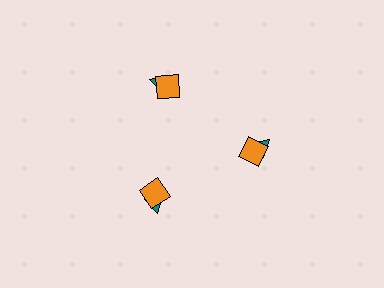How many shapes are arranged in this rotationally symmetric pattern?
There are 6 shapes, arranged in 3 groups of 2.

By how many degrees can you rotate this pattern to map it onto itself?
The pattern maps onto itself every 120 degrees of rotation.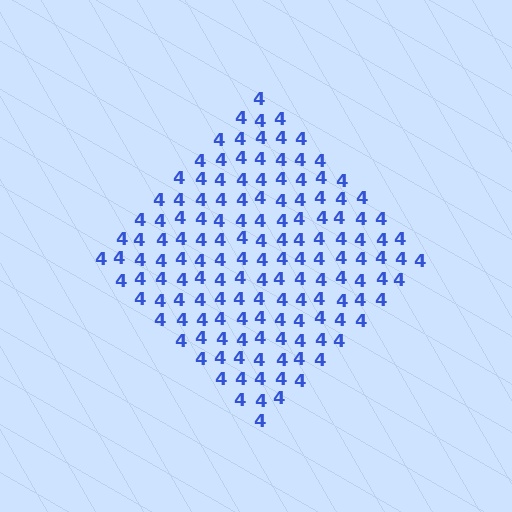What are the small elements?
The small elements are digit 4's.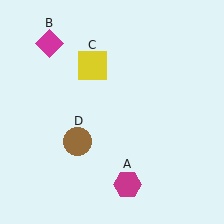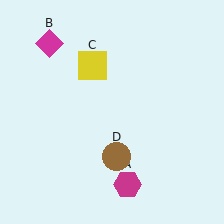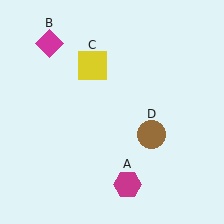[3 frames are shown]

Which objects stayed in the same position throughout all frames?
Magenta hexagon (object A) and magenta diamond (object B) and yellow square (object C) remained stationary.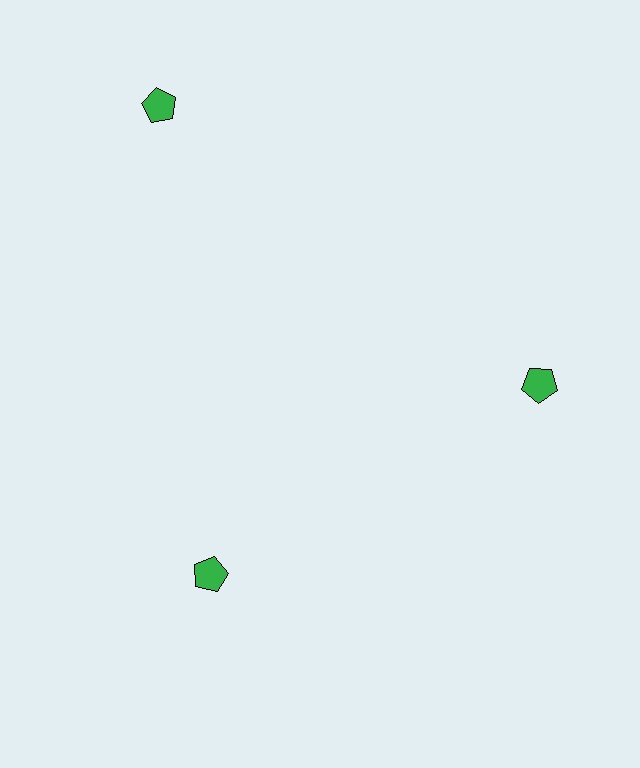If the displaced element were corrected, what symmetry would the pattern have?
It would have 3-fold rotational symmetry — the pattern would map onto itself every 120 degrees.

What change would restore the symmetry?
The symmetry would be restored by moving it inward, back onto the ring so that all 3 pentagons sit at equal angles and equal distance from the center.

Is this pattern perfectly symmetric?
No. The 3 green pentagons are arranged in a ring, but one element near the 11 o'clock position is pushed outward from the center, breaking the 3-fold rotational symmetry.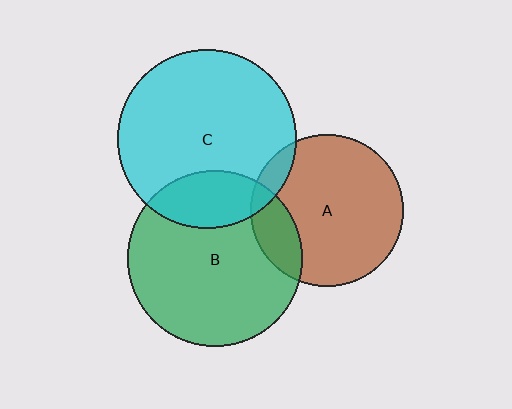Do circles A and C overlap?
Yes.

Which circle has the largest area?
Circle C (cyan).